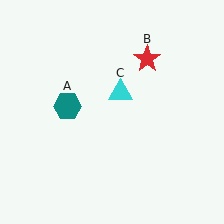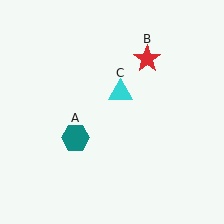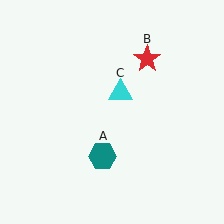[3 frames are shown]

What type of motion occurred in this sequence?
The teal hexagon (object A) rotated counterclockwise around the center of the scene.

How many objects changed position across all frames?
1 object changed position: teal hexagon (object A).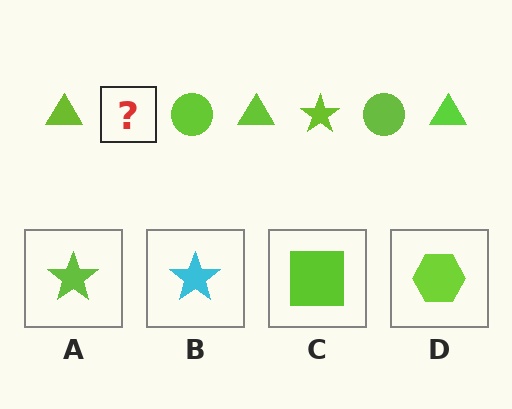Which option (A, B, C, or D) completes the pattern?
A.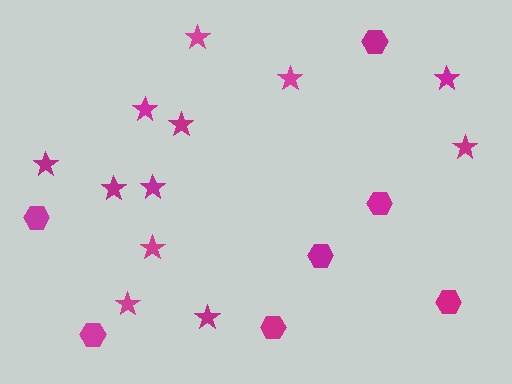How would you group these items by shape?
There are 2 groups: one group of stars (12) and one group of hexagons (7).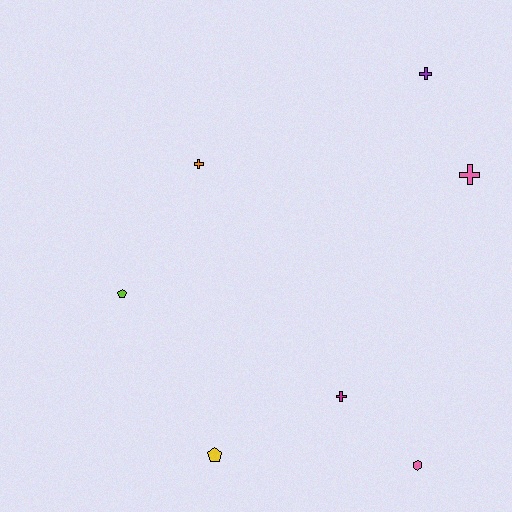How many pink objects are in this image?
There are 2 pink objects.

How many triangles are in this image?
There are no triangles.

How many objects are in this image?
There are 7 objects.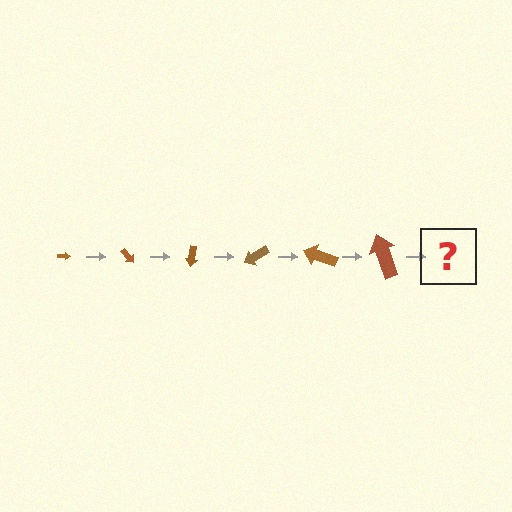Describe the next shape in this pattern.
It should be an arrow, larger than the previous one and rotated 300 degrees from the start.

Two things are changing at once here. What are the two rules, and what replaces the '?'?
The two rules are that the arrow grows larger each step and it rotates 50 degrees each step. The '?' should be an arrow, larger than the previous one and rotated 300 degrees from the start.